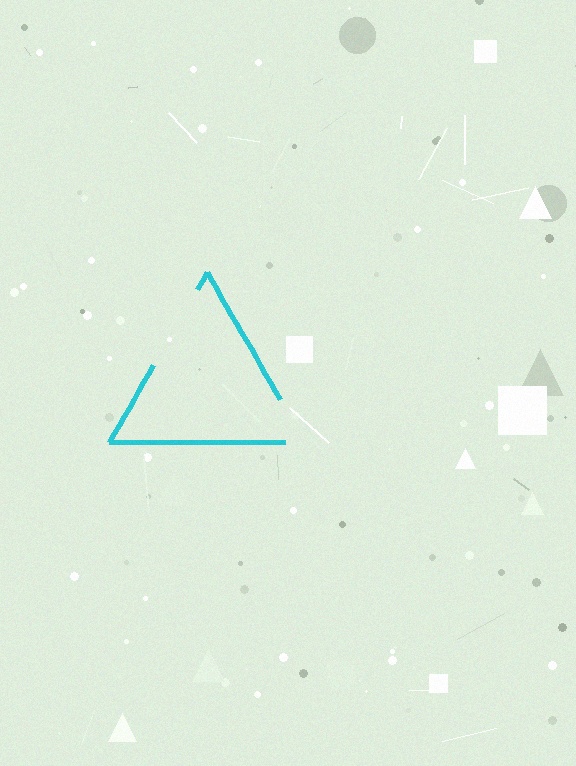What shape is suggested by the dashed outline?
The dashed outline suggests a triangle.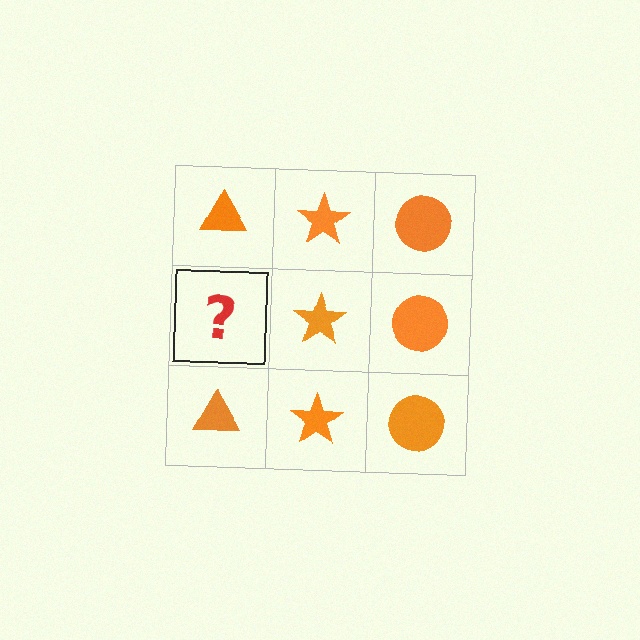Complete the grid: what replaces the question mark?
The question mark should be replaced with an orange triangle.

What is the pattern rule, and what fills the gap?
The rule is that each column has a consistent shape. The gap should be filled with an orange triangle.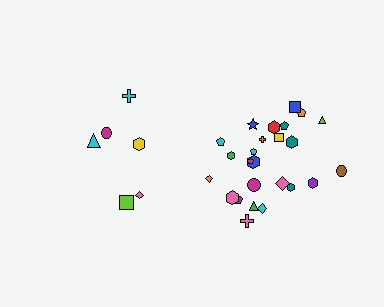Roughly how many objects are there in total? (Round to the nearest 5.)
Roughly 30 objects in total.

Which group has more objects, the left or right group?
The right group.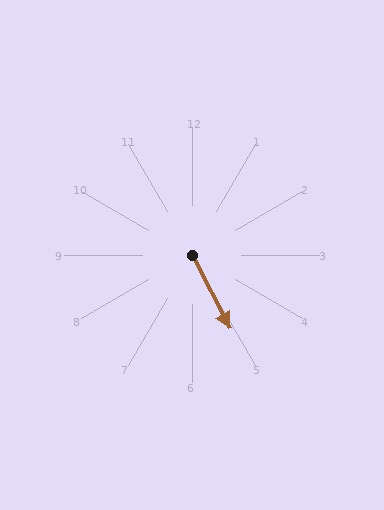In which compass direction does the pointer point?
Southeast.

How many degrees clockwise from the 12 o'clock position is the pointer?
Approximately 153 degrees.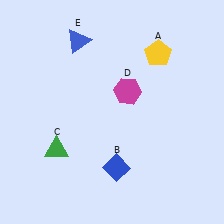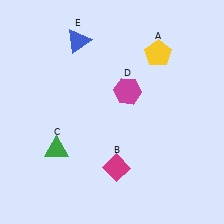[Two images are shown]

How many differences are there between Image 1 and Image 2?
There is 1 difference between the two images.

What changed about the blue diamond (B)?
In Image 1, B is blue. In Image 2, it changed to magenta.